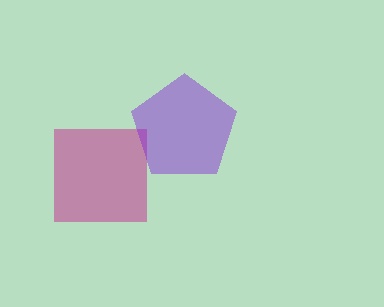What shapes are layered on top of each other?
The layered shapes are: a magenta square, a purple pentagon.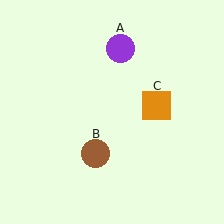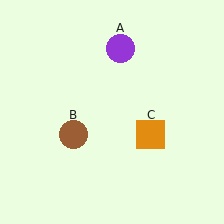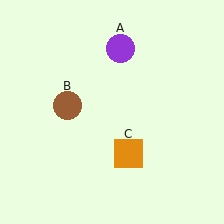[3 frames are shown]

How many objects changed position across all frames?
2 objects changed position: brown circle (object B), orange square (object C).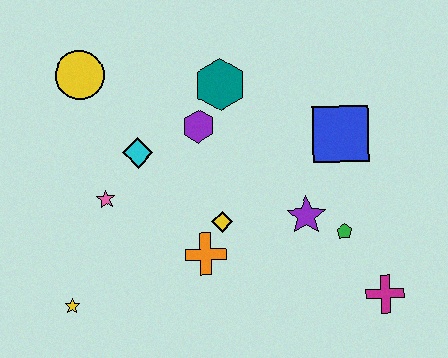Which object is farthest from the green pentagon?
The yellow circle is farthest from the green pentagon.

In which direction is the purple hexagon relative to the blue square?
The purple hexagon is to the left of the blue square.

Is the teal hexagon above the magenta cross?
Yes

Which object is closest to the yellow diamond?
The orange cross is closest to the yellow diamond.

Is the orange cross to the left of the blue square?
Yes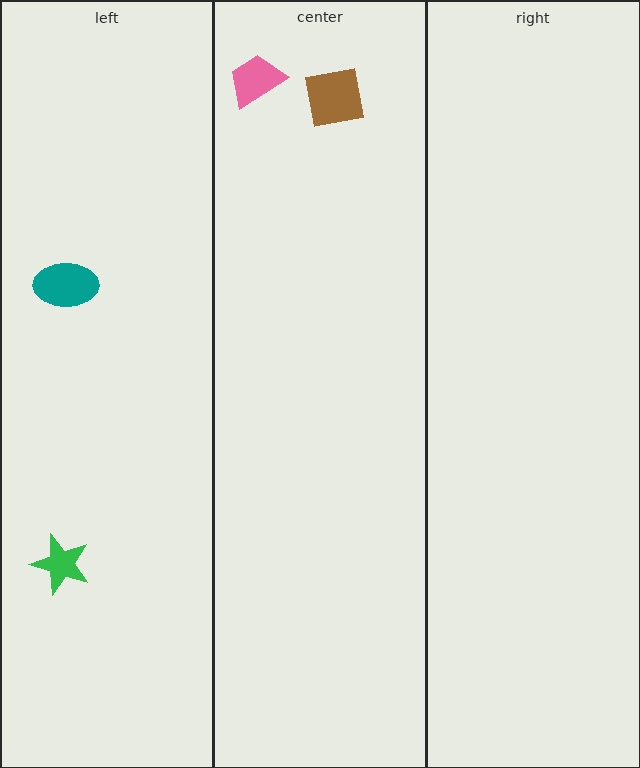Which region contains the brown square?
The center region.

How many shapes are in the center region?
2.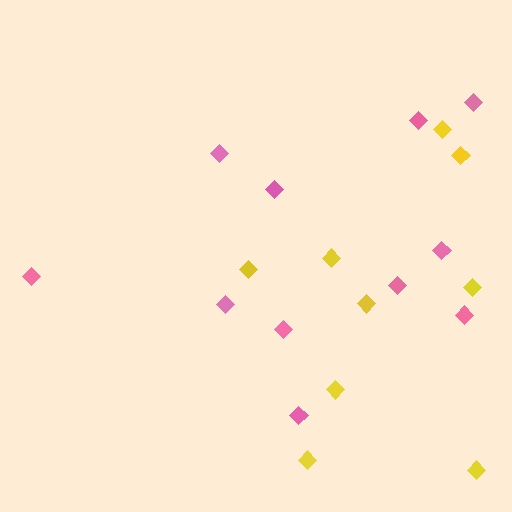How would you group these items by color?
There are 2 groups: one group of pink diamonds (11) and one group of yellow diamonds (9).